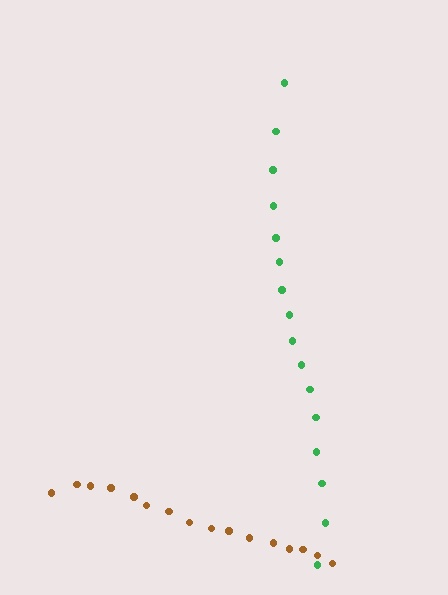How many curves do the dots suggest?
There are 2 distinct paths.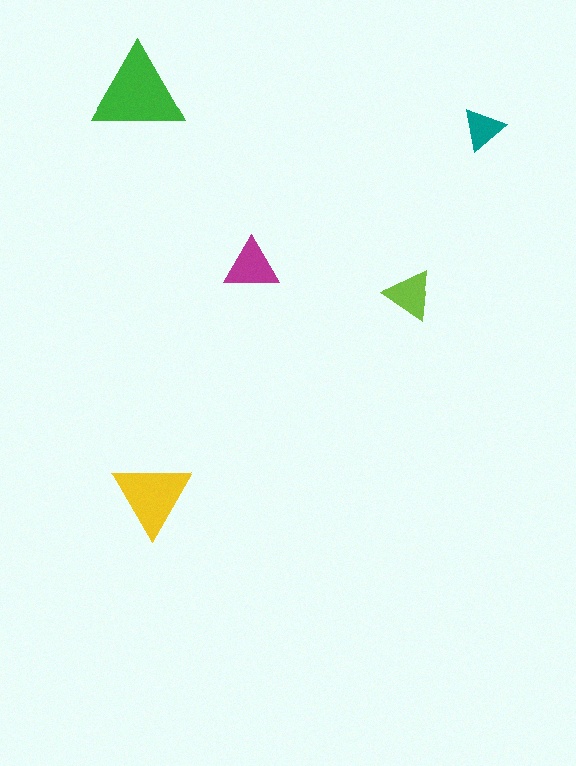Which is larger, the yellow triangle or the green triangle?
The green one.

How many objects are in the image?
There are 5 objects in the image.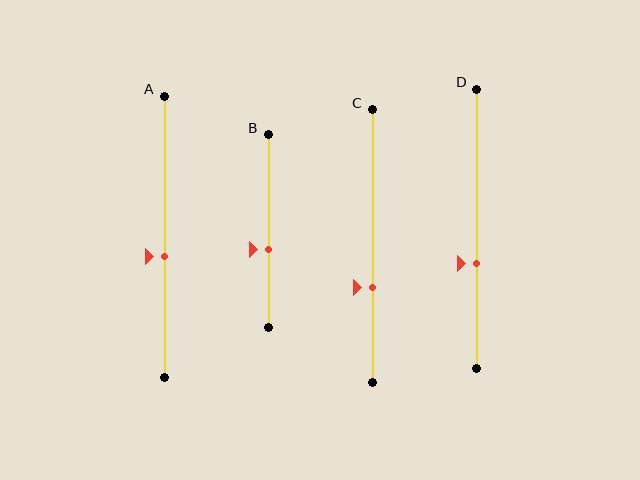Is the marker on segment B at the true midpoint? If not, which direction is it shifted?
No, the marker on segment B is shifted downward by about 9% of the segment length.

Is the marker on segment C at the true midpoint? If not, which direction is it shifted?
No, the marker on segment C is shifted downward by about 15% of the segment length.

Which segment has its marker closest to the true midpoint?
Segment A has its marker closest to the true midpoint.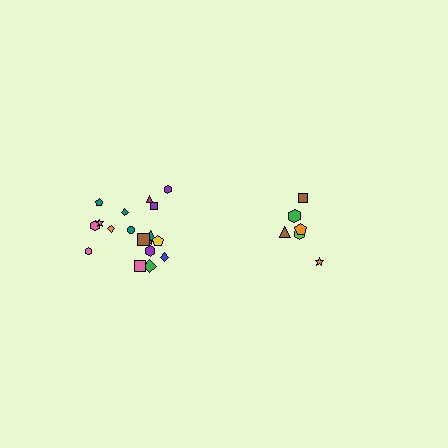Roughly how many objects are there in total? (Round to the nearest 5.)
Roughly 25 objects in total.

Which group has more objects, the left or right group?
The left group.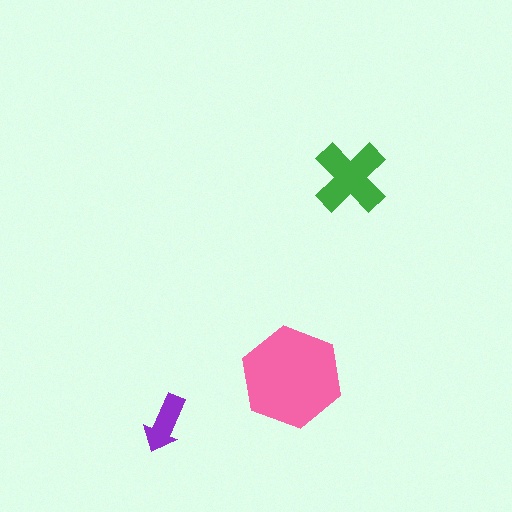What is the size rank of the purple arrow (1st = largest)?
3rd.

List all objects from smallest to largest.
The purple arrow, the green cross, the pink hexagon.